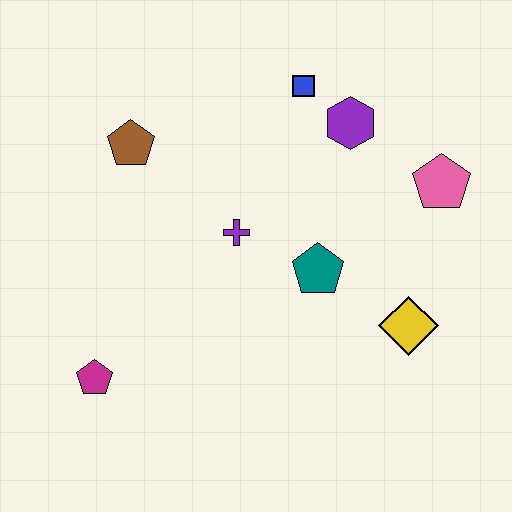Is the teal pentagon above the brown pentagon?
No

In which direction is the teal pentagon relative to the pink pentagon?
The teal pentagon is to the left of the pink pentagon.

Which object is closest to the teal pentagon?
The purple cross is closest to the teal pentagon.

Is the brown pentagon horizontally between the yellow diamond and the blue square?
No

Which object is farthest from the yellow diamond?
The brown pentagon is farthest from the yellow diamond.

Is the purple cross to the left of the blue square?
Yes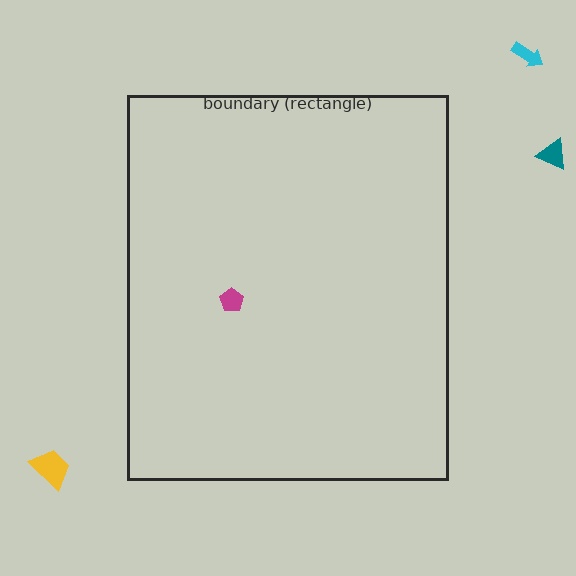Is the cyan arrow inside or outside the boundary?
Outside.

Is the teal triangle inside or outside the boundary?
Outside.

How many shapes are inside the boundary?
1 inside, 3 outside.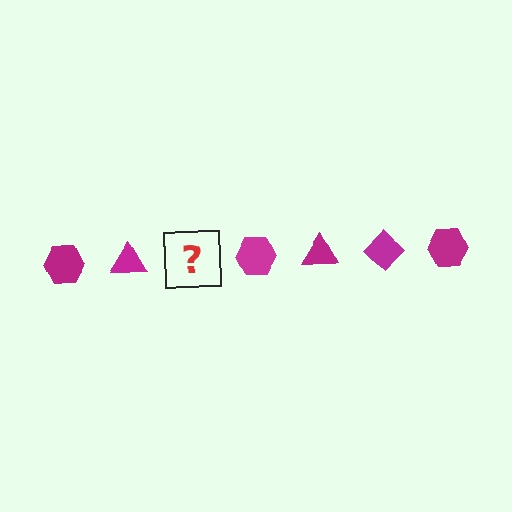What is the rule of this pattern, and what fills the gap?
The rule is that the pattern cycles through hexagon, triangle, diamond shapes in magenta. The gap should be filled with a magenta diamond.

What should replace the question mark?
The question mark should be replaced with a magenta diamond.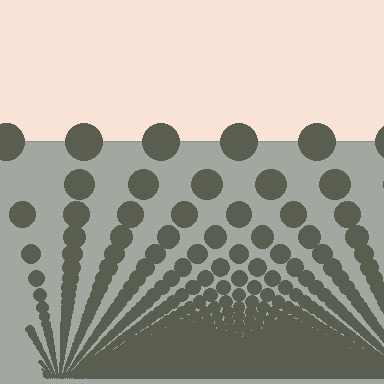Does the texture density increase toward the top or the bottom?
Density increases toward the bottom.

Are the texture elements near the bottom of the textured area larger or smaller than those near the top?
Smaller. The gradient is inverted — elements near the bottom are smaller and denser.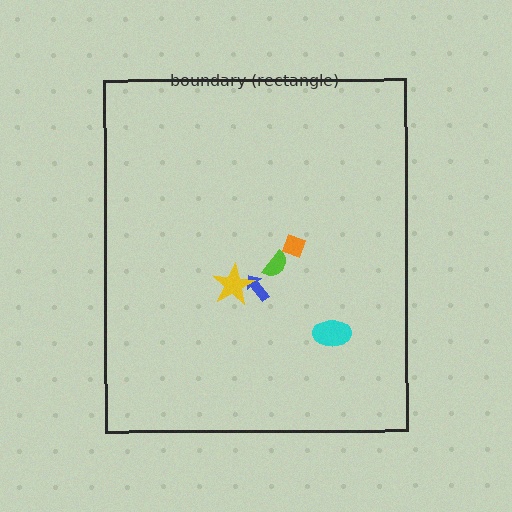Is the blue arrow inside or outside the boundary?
Inside.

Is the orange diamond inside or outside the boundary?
Inside.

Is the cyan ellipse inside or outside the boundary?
Inside.